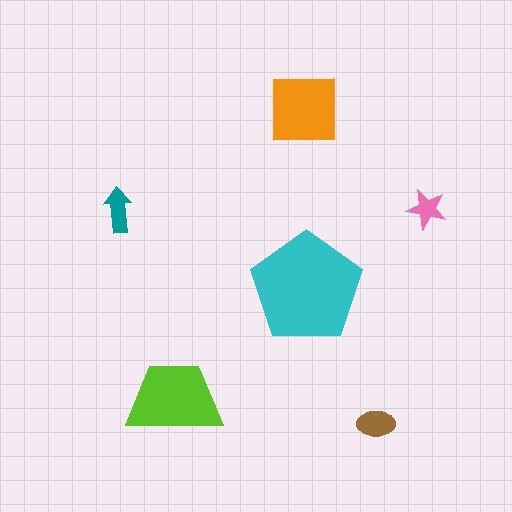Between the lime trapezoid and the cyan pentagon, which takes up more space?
The cyan pentagon.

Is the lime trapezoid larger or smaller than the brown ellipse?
Larger.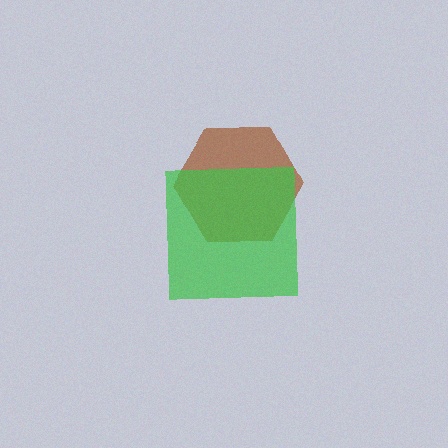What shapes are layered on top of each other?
The layered shapes are: a brown hexagon, a green square.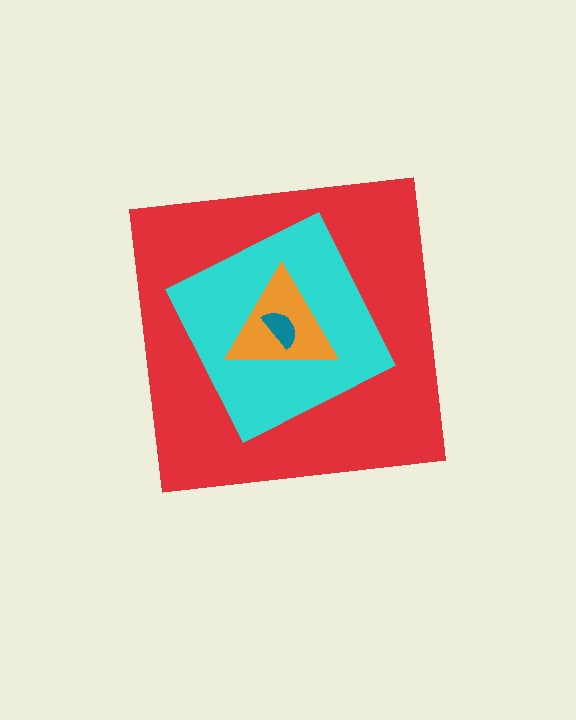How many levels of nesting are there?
4.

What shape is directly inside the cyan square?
The orange triangle.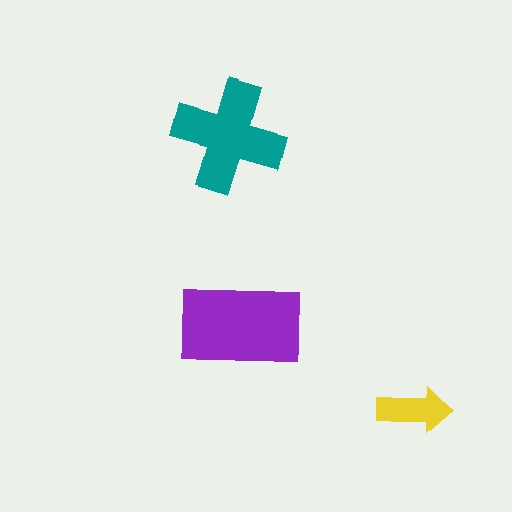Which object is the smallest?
The yellow arrow.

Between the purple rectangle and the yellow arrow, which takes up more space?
The purple rectangle.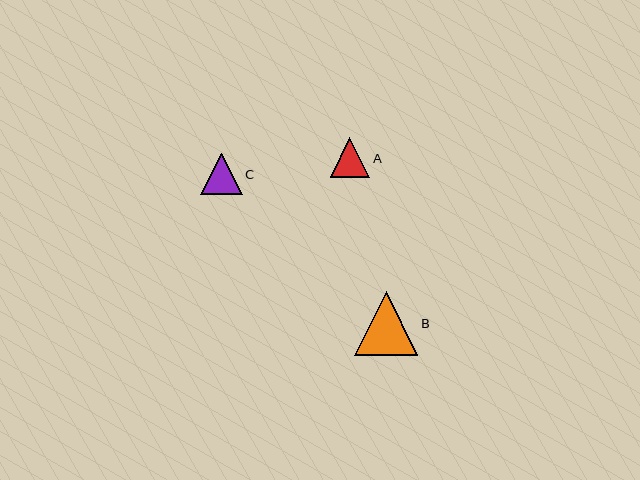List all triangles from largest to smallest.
From largest to smallest: B, C, A.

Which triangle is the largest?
Triangle B is the largest with a size of approximately 63 pixels.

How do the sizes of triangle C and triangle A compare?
Triangle C and triangle A are approximately the same size.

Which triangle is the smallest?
Triangle A is the smallest with a size of approximately 40 pixels.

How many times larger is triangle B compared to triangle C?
Triangle B is approximately 1.5 times the size of triangle C.